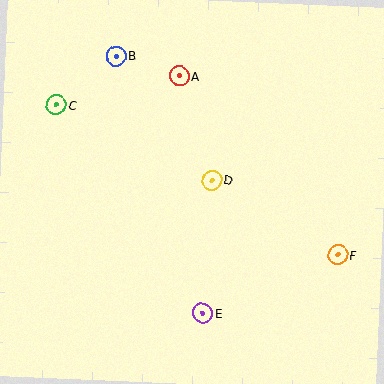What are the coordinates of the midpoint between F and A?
The midpoint between F and A is at (259, 165).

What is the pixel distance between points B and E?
The distance between B and E is 271 pixels.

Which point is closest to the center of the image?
Point D at (212, 180) is closest to the center.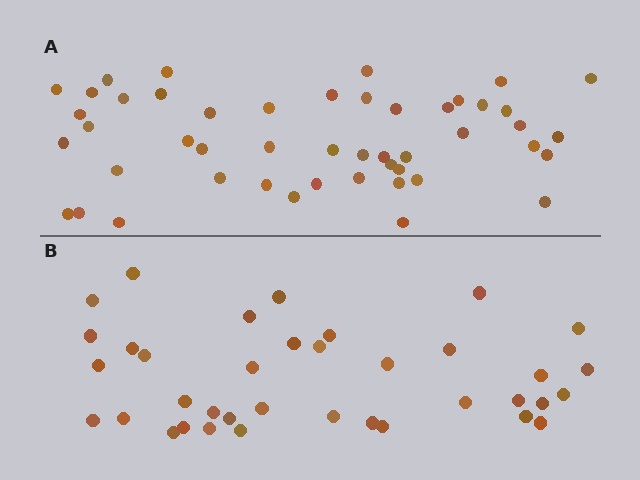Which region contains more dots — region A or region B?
Region A (the top region) has more dots.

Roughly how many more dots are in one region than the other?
Region A has roughly 12 or so more dots than region B.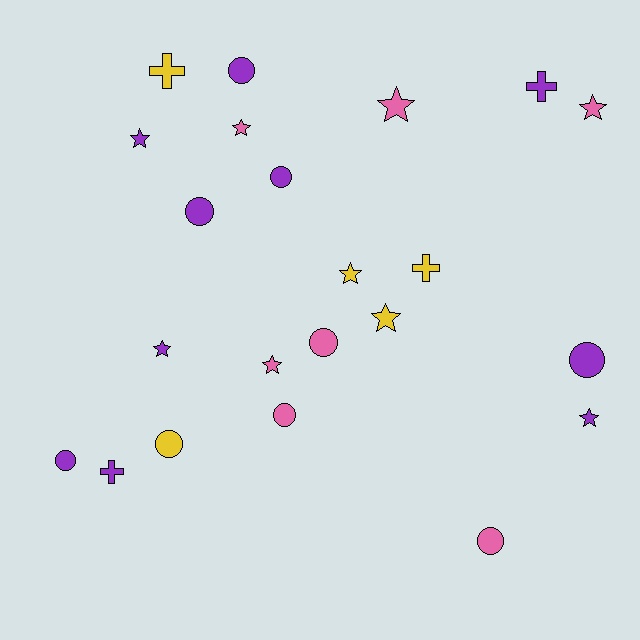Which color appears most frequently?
Purple, with 10 objects.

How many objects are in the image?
There are 22 objects.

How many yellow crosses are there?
There are 2 yellow crosses.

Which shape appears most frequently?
Star, with 9 objects.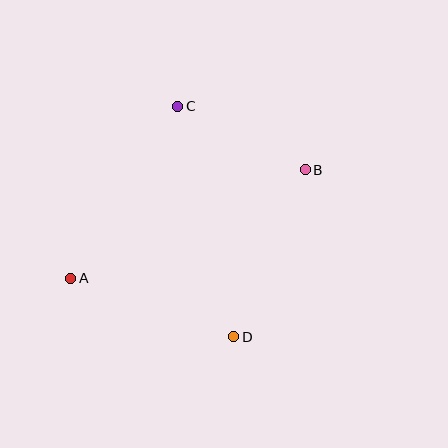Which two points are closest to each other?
Points B and C are closest to each other.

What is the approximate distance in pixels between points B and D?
The distance between B and D is approximately 182 pixels.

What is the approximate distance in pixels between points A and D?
The distance between A and D is approximately 174 pixels.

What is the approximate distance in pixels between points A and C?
The distance between A and C is approximately 203 pixels.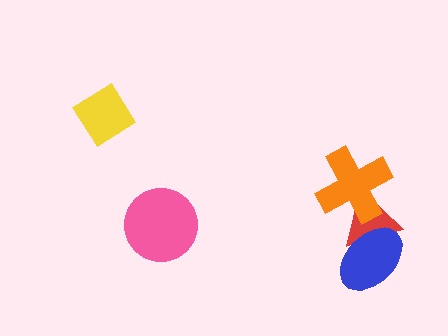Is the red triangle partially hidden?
Yes, it is partially covered by another shape.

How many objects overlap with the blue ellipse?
1 object overlaps with the blue ellipse.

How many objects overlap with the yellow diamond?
0 objects overlap with the yellow diamond.